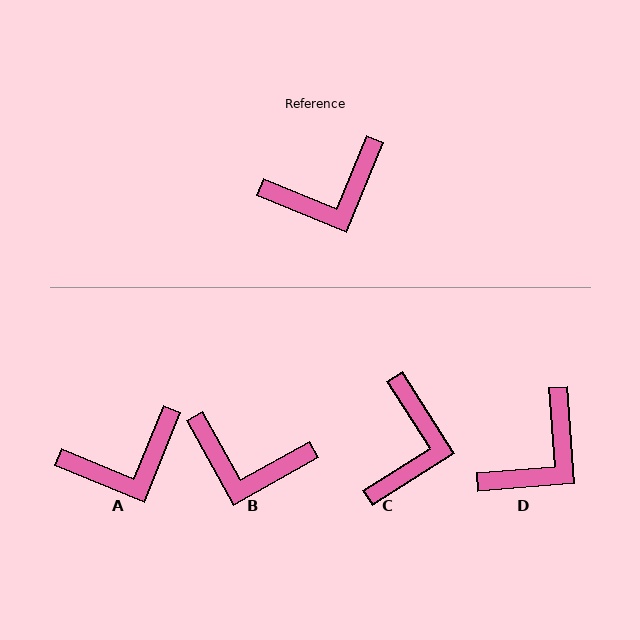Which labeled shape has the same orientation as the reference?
A.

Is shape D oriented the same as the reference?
No, it is off by about 27 degrees.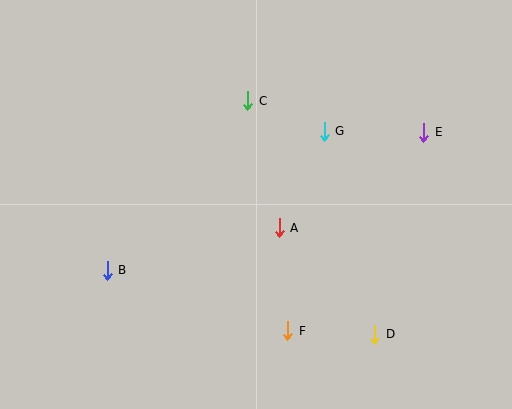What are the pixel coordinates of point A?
Point A is at (279, 228).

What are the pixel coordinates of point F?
Point F is at (288, 331).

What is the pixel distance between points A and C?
The distance between A and C is 131 pixels.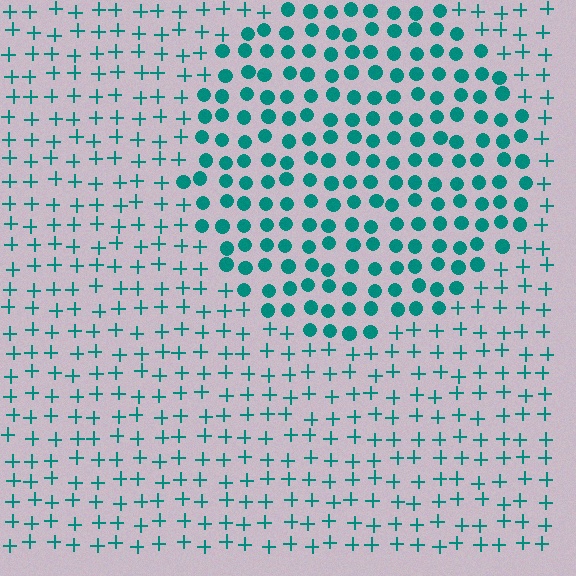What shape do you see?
I see a circle.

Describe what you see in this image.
The image is filled with small teal elements arranged in a uniform grid. A circle-shaped region contains circles, while the surrounding area contains plus signs. The boundary is defined purely by the change in element shape.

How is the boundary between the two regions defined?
The boundary is defined by a change in element shape: circles inside vs. plus signs outside. All elements share the same color and spacing.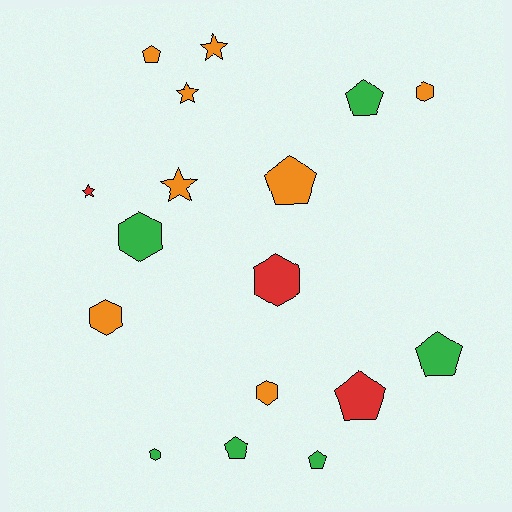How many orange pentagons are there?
There are 2 orange pentagons.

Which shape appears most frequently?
Pentagon, with 7 objects.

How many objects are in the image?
There are 17 objects.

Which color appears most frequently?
Orange, with 8 objects.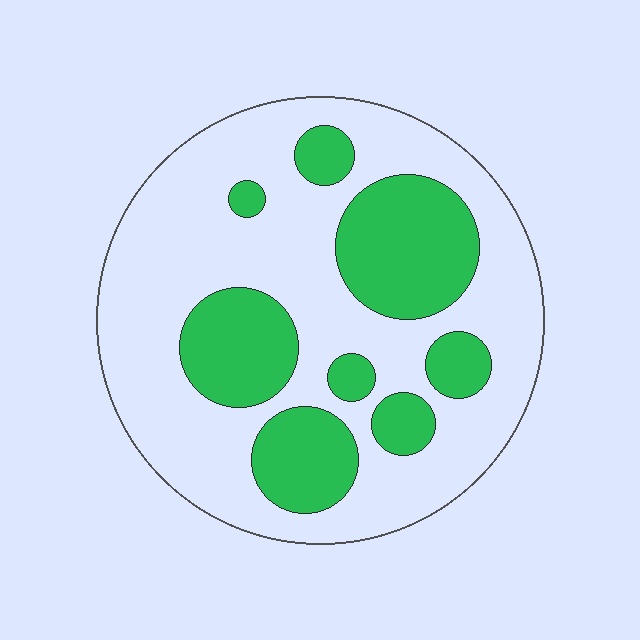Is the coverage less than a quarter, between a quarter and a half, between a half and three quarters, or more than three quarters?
Between a quarter and a half.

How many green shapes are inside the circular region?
8.